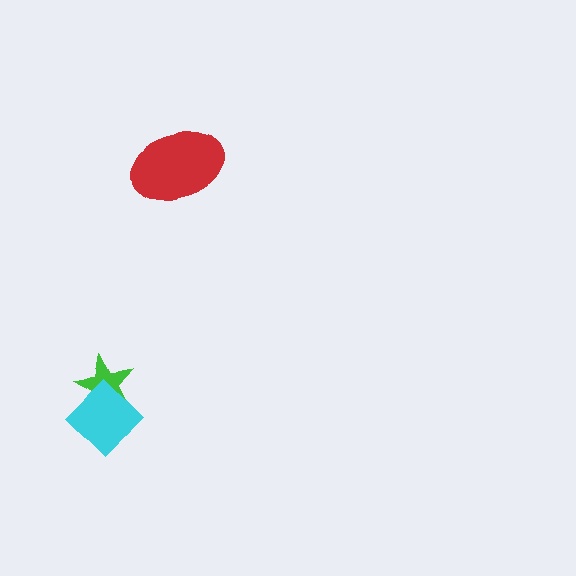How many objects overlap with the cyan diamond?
1 object overlaps with the cyan diamond.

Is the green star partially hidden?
Yes, it is partially covered by another shape.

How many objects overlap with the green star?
1 object overlaps with the green star.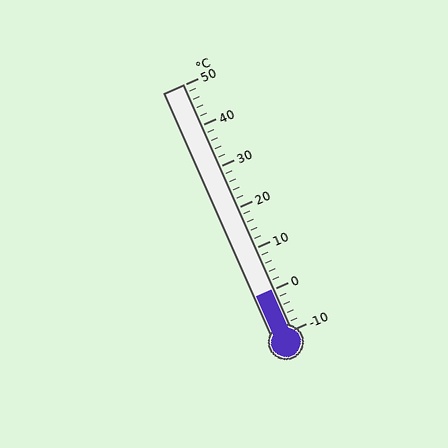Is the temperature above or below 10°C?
The temperature is below 10°C.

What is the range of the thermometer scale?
The thermometer scale ranges from -10°C to 50°C.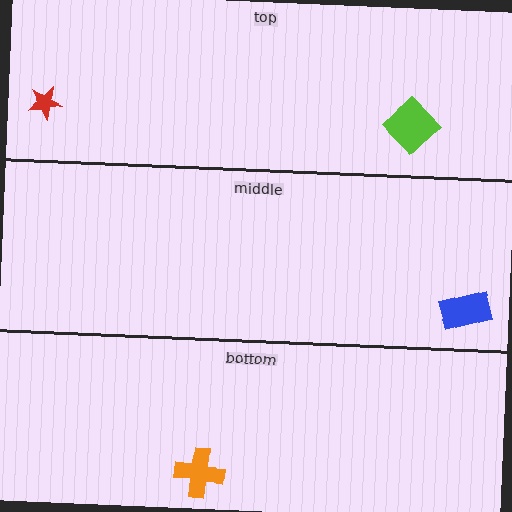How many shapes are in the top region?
2.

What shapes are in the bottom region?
The orange cross.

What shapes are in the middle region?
The blue rectangle.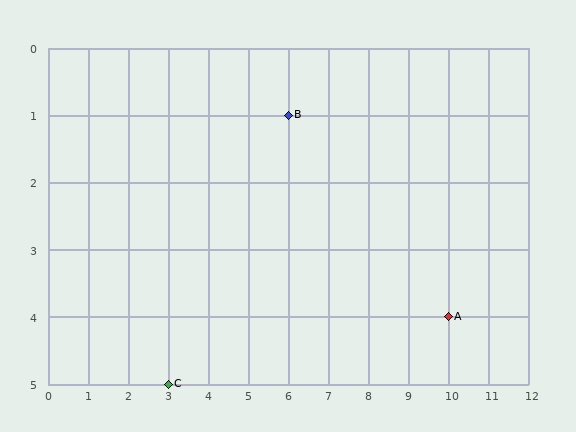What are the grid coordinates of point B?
Point B is at grid coordinates (6, 1).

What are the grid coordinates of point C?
Point C is at grid coordinates (3, 5).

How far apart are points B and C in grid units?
Points B and C are 3 columns and 4 rows apart (about 5.0 grid units diagonally).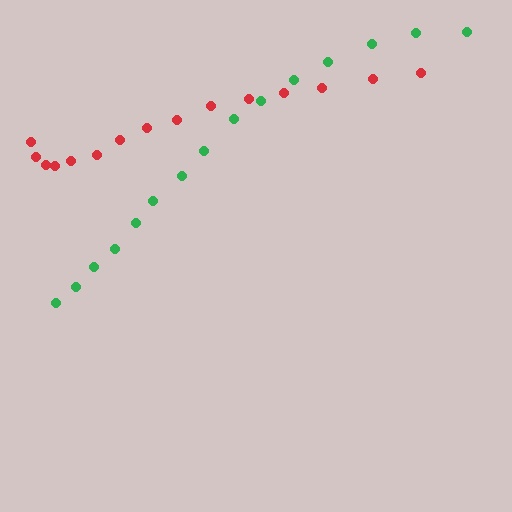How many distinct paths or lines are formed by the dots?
There are 2 distinct paths.